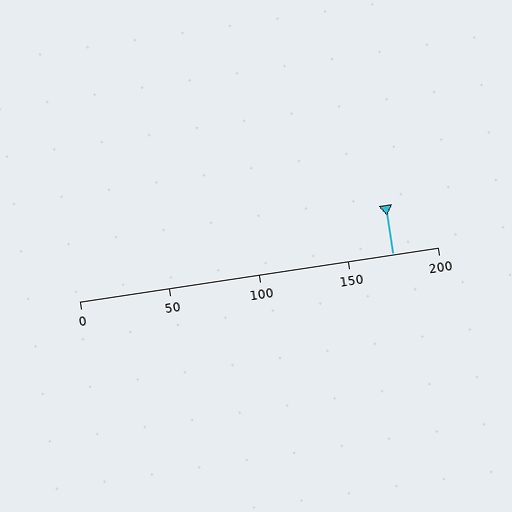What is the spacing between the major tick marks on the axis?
The major ticks are spaced 50 apart.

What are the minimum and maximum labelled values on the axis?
The axis runs from 0 to 200.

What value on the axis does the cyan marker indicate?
The marker indicates approximately 175.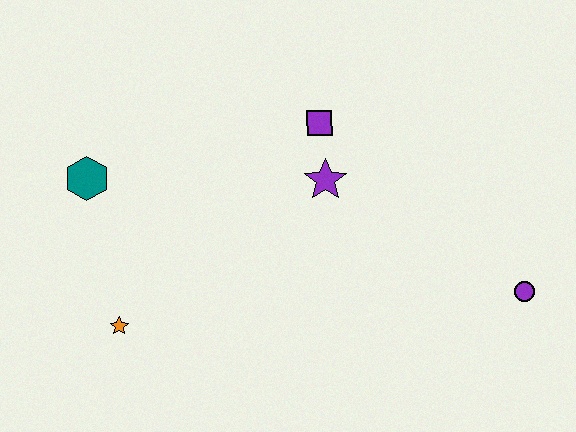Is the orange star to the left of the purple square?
Yes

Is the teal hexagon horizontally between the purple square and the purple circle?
No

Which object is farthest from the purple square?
The orange star is farthest from the purple square.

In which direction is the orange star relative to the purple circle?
The orange star is to the left of the purple circle.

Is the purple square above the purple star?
Yes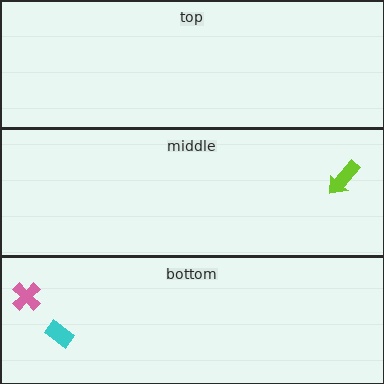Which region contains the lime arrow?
The middle region.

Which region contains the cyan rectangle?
The bottom region.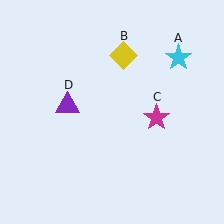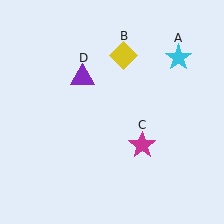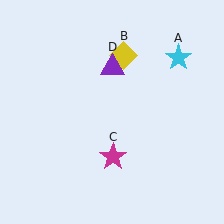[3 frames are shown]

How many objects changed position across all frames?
2 objects changed position: magenta star (object C), purple triangle (object D).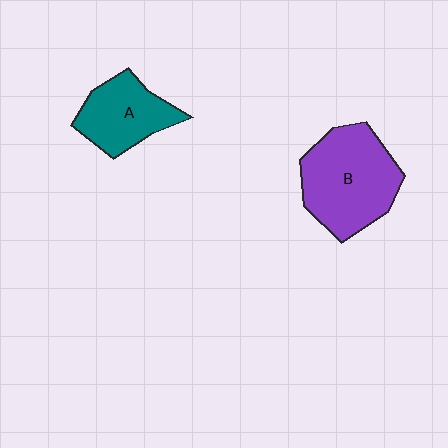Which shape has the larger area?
Shape B (purple).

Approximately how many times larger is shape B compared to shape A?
Approximately 1.5 times.